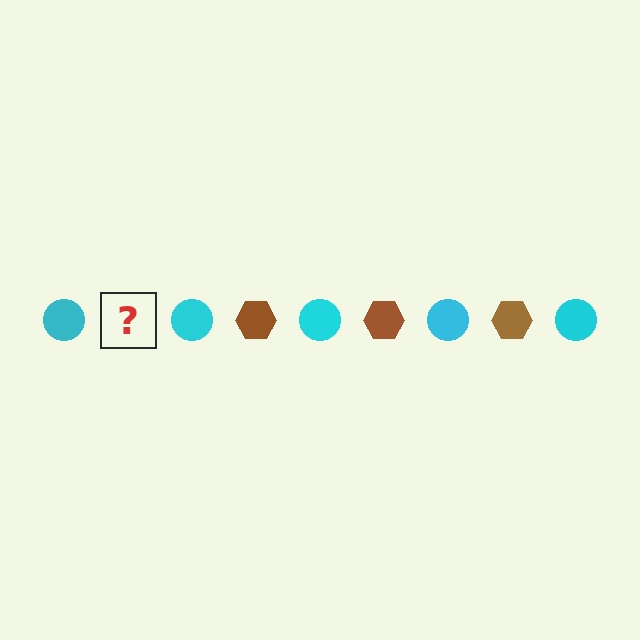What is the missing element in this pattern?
The missing element is a brown hexagon.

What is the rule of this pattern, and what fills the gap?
The rule is that the pattern alternates between cyan circle and brown hexagon. The gap should be filled with a brown hexagon.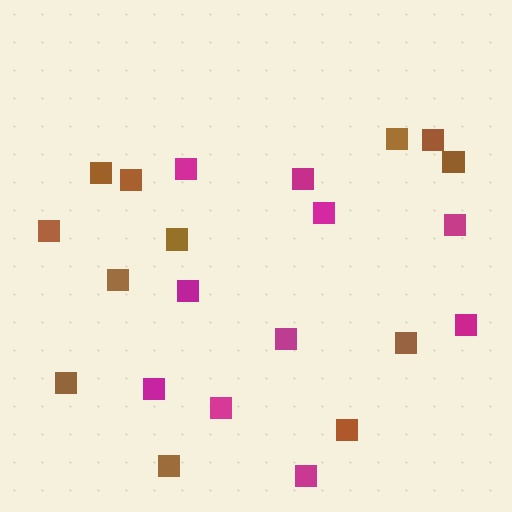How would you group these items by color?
There are 2 groups: one group of brown squares (12) and one group of magenta squares (10).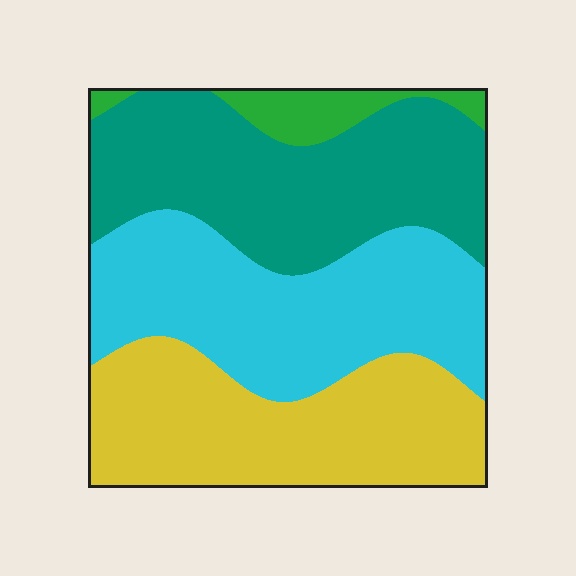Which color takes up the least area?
Green, at roughly 5%.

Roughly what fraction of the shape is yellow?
Yellow takes up about one third (1/3) of the shape.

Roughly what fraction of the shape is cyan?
Cyan takes up between a sixth and a third of the shape.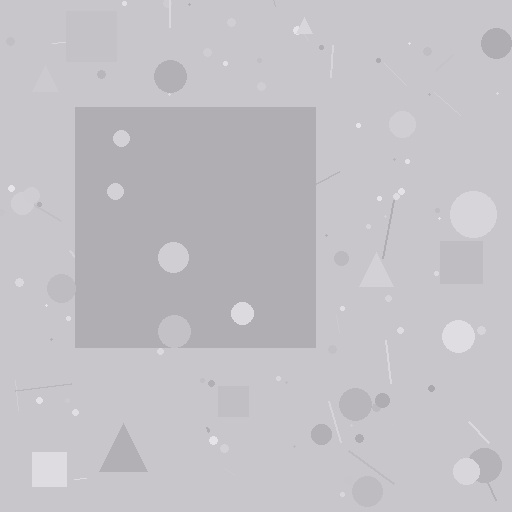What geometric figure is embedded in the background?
A square is embedded in the background.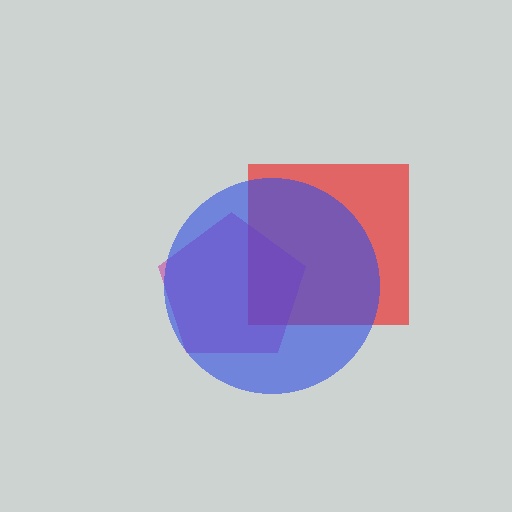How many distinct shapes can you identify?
There are 3 distinct shapes: a red square, a magenta pentagon, a blue circle.